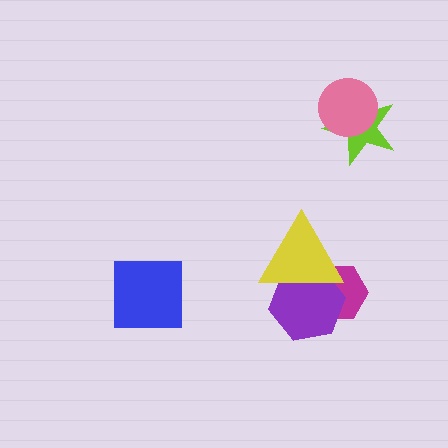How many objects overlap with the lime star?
1 object overlaps with the lime star.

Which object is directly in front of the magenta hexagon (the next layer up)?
The purple hexagon is directly in front of the magenta hexagon.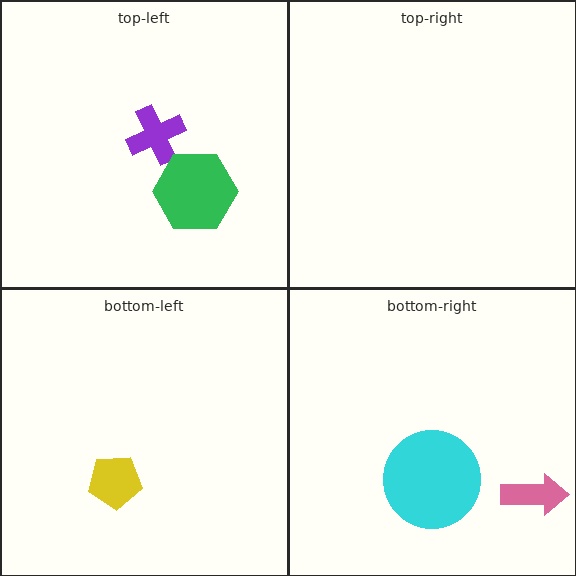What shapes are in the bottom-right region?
The cyan circle, the pink arrow.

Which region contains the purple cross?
The top-left region.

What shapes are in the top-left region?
The purple cross, the green hexagon.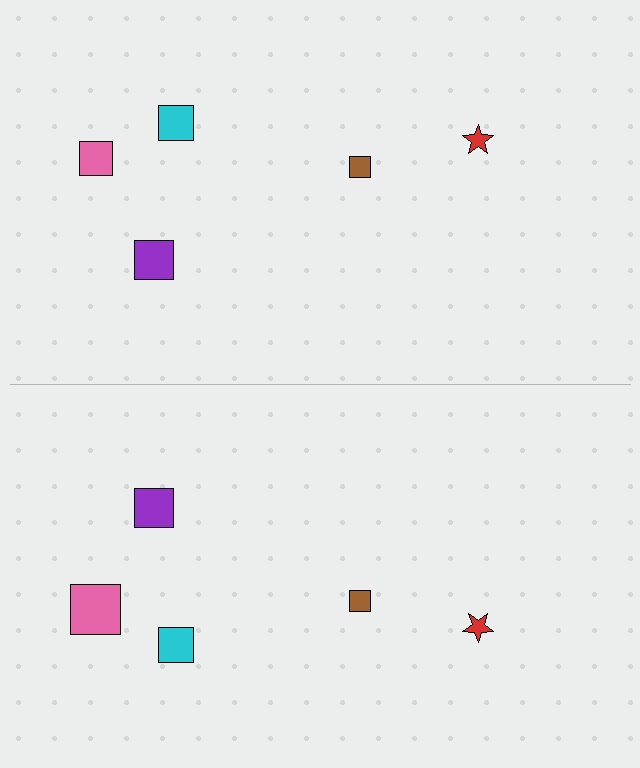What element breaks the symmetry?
The pink square on the bottom side has a different size than its mirror counterpart.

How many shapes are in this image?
There are 10 shapes in this image.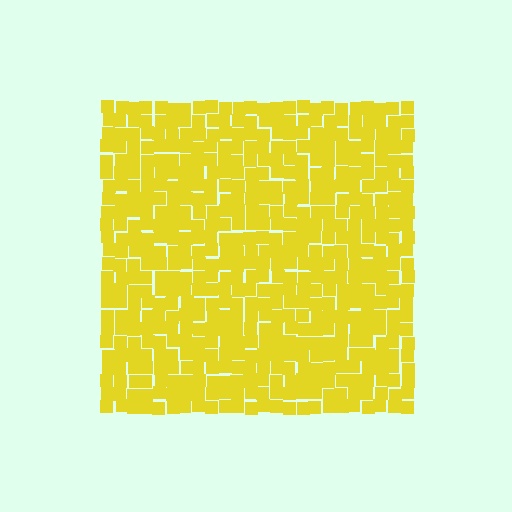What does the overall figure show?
The overall figure shows a square.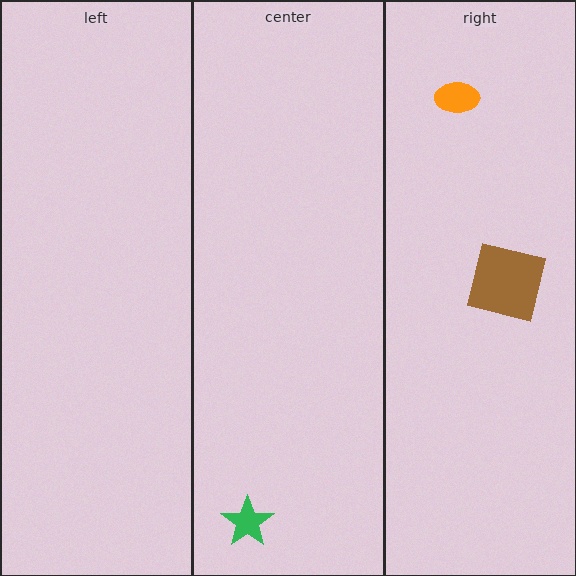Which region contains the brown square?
The right region.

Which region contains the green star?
The center region.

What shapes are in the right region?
The brown square, the orange ellipse.